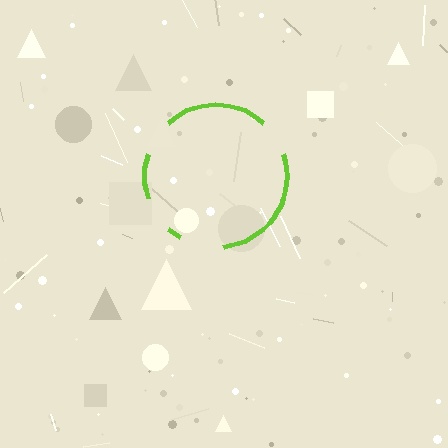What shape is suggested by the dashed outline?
The dashed outline suggests a circle.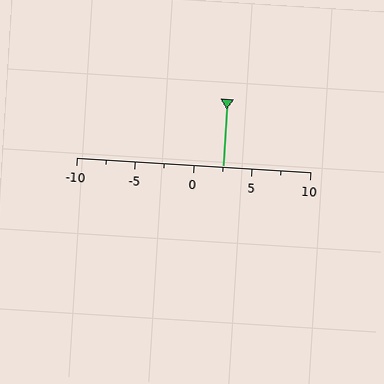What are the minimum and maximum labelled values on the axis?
The axis runs from -10 to 10.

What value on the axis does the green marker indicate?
The marker indicates approximately 2.5.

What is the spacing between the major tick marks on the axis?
The major ticks are spaced 5 apart.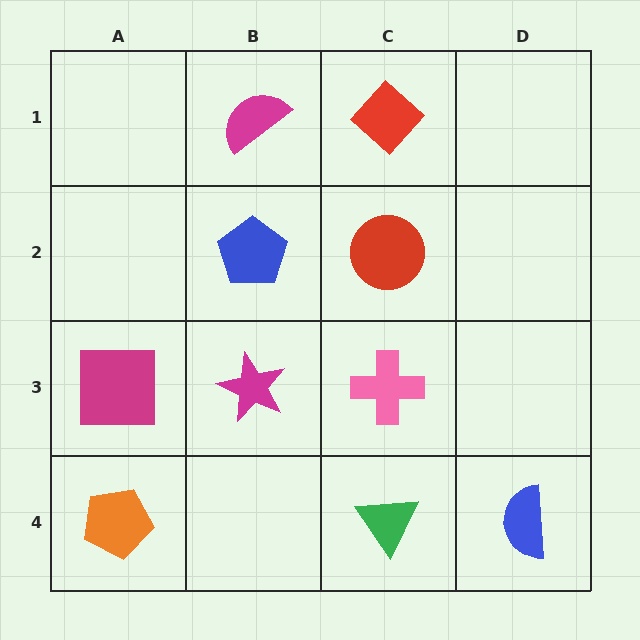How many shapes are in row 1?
2 shapes.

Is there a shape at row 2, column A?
No, that cell is empty.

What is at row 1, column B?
A magenta semicircle.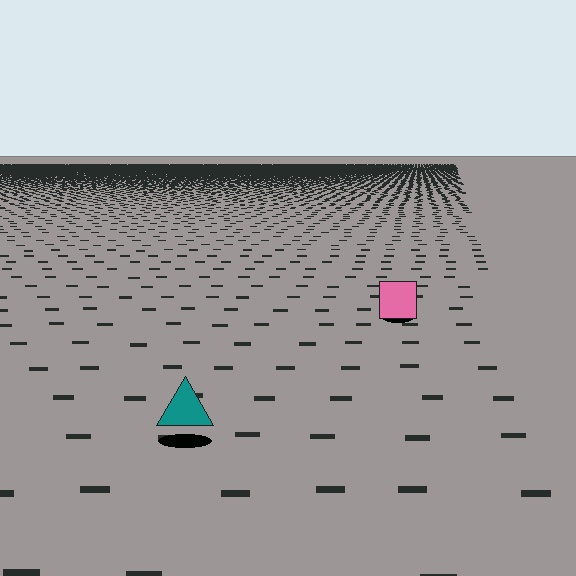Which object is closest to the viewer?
The teal triangle is closest. The texture marks near it are larger and more spread out.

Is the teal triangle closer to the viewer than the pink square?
Yes. The teal triangle is closer — you can tell from the texture gradient: the ground texture is coarser near it.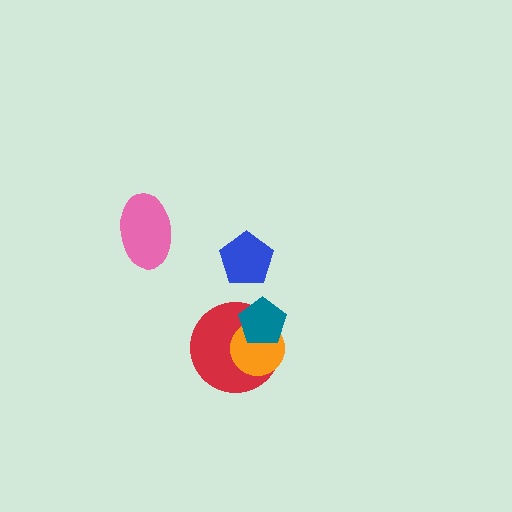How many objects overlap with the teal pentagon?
2 objects overlap with the teal pentagon.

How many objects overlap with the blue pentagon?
0 objects overlap with the blue pentagon.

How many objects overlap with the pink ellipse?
0 objects overlap with the pink ellipse.